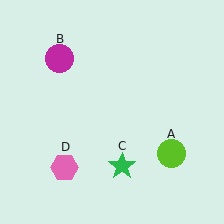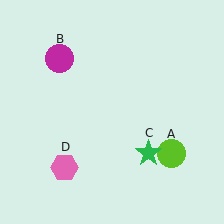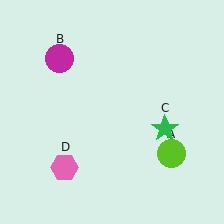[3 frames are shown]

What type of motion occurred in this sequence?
The green star (object C) rotated counterclockwise around the center of the scene.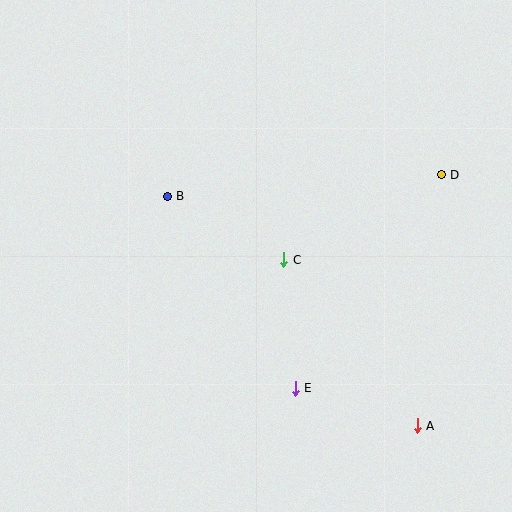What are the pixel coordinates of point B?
Point B is at (167, 196).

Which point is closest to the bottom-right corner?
Point A is closest to the bottom-right corner.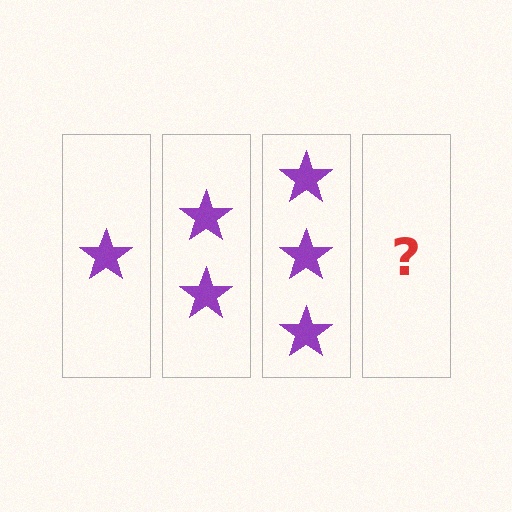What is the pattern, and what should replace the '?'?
The pattern is that each step adds one more star. The '?' should be 4 stars.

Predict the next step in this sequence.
The next step is 4 stars.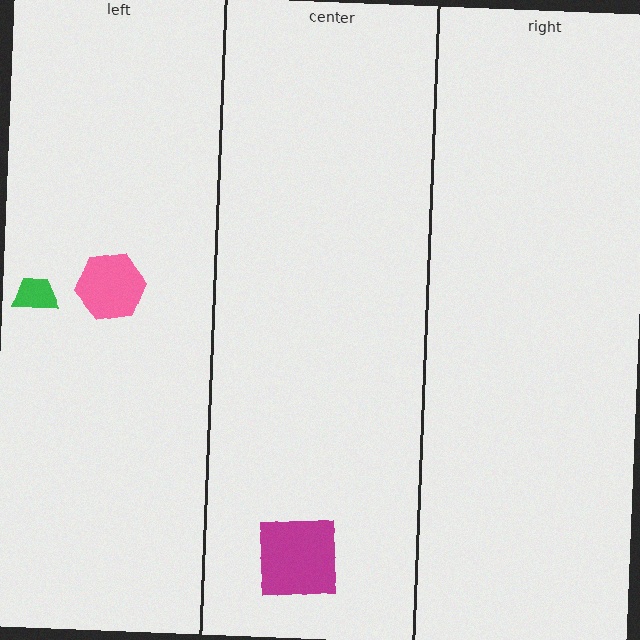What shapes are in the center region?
The magenta square.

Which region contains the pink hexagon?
The left region.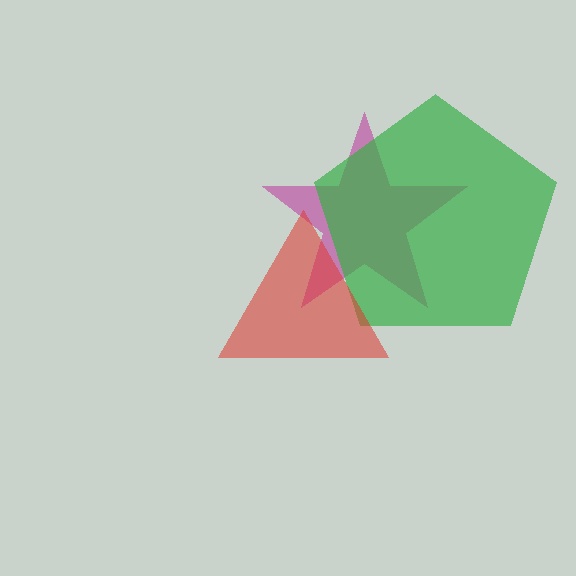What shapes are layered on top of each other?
The layered shapes are: a magenta star, a green pentagon, a red triangle.